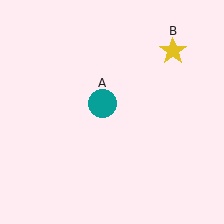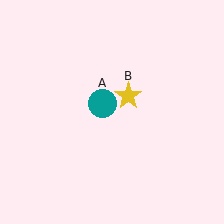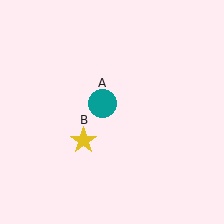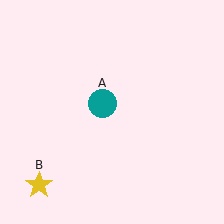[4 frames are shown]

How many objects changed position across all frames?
1 object changed position: yellow star (object B).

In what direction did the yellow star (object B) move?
The yellow star (object B) moved down and to the left.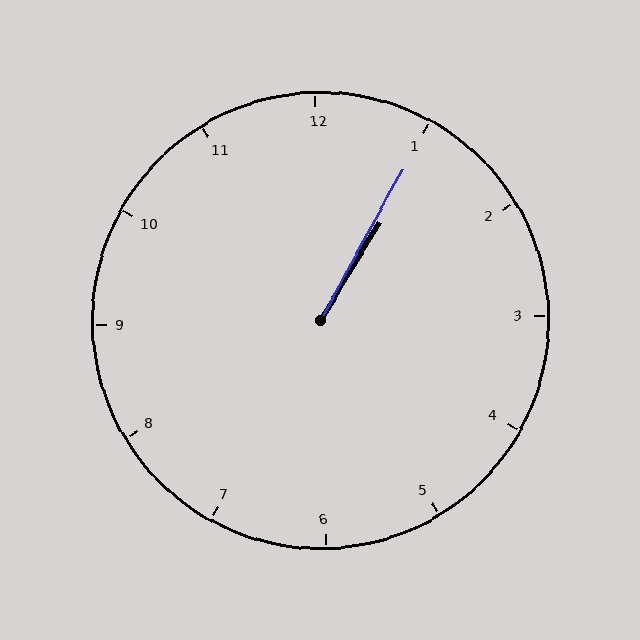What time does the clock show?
1:05.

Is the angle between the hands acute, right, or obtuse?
It is acute.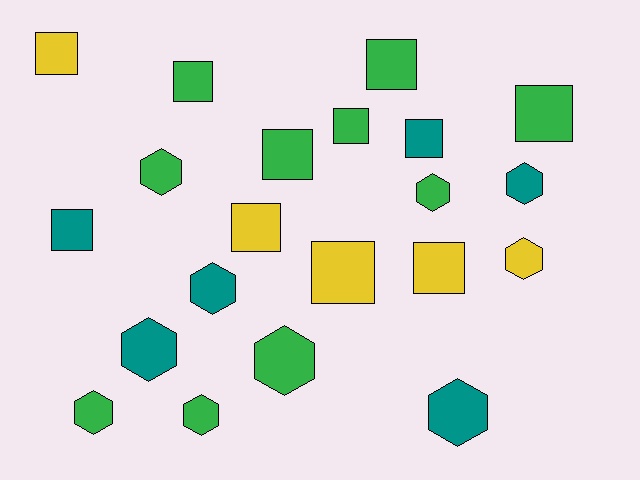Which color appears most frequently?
Green, with 10 objects.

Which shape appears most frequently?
Square, with 11 objects.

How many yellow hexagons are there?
There is 1 yellow hexagon.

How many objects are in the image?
There are 21 objects.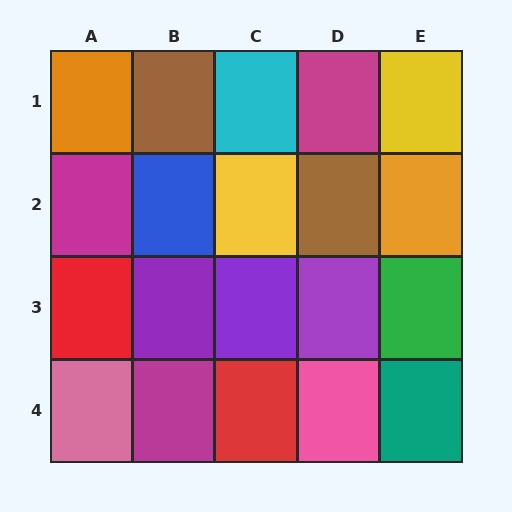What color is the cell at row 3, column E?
Green.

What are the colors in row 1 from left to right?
Orange, brown, cyan, magenta, yellow.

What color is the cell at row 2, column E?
Orange.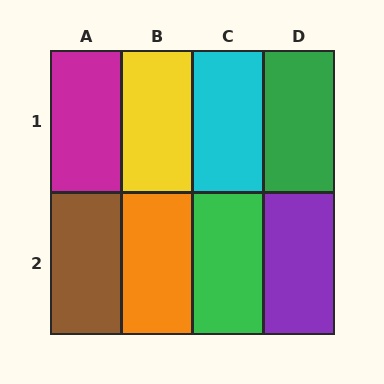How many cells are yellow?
1 cell is yellow.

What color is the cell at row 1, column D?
Green.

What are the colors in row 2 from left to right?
Brown, orange, green, purple.